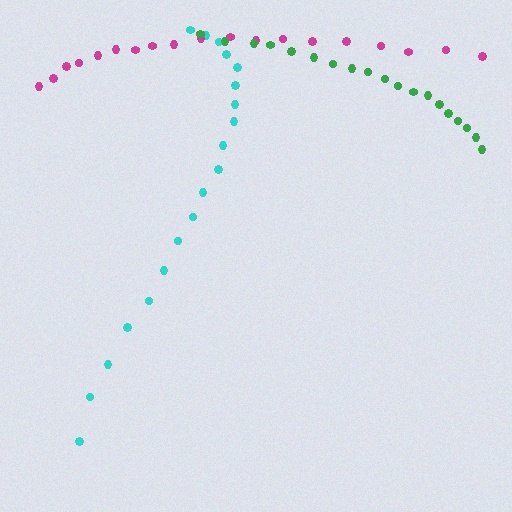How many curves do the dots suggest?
There are 3 distinct paths.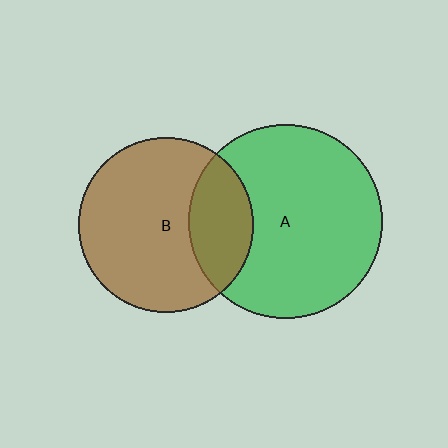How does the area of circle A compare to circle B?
Approximately 1.2 times.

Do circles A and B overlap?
Yes.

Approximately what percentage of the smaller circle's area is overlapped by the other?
Approximately 25%.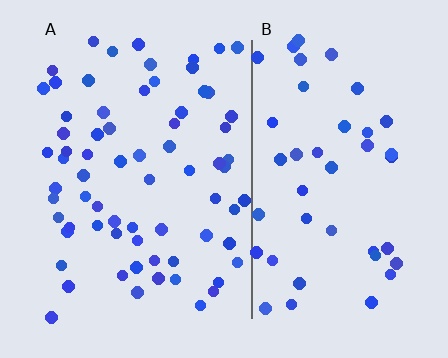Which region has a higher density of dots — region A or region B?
A (the left).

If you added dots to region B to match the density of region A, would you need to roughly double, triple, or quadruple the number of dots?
Approximately double.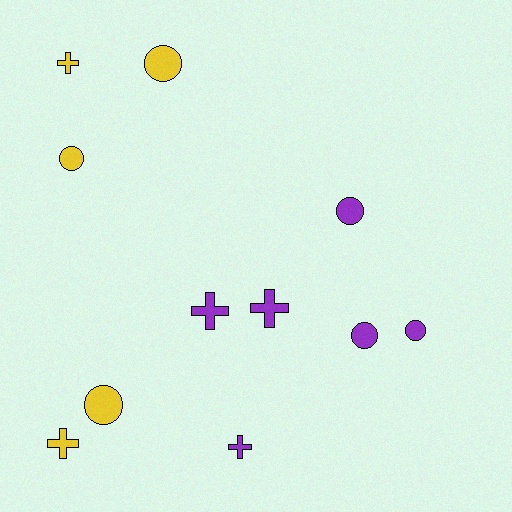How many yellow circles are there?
There are 3 yellow circles.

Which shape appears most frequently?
Circle, with 6 objects.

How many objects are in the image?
There are 11 objects.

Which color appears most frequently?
Purple, with 6 objects.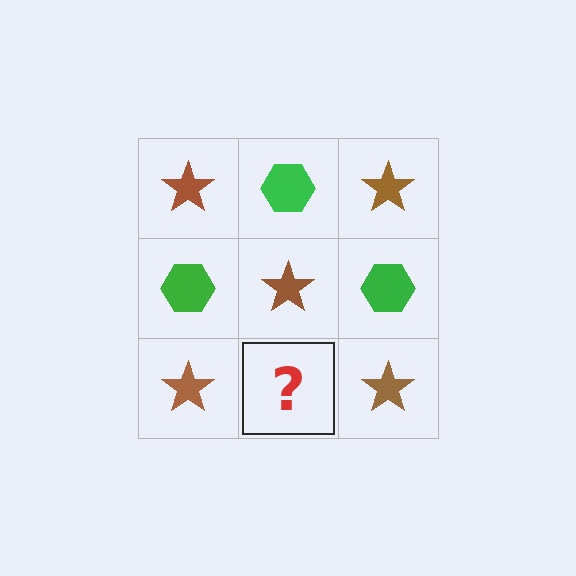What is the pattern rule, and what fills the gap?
The rule is that it alternates brown star and green hexagon in a checkerboard pattern. The gap should be filled with a green hexagon.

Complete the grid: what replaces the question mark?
The question mark should be replaced with a green hexagon.